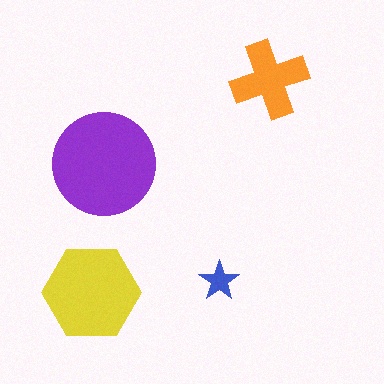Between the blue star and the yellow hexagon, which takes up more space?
The yellow hexagon.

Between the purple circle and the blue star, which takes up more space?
The purple circle.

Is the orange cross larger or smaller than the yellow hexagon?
Smaller.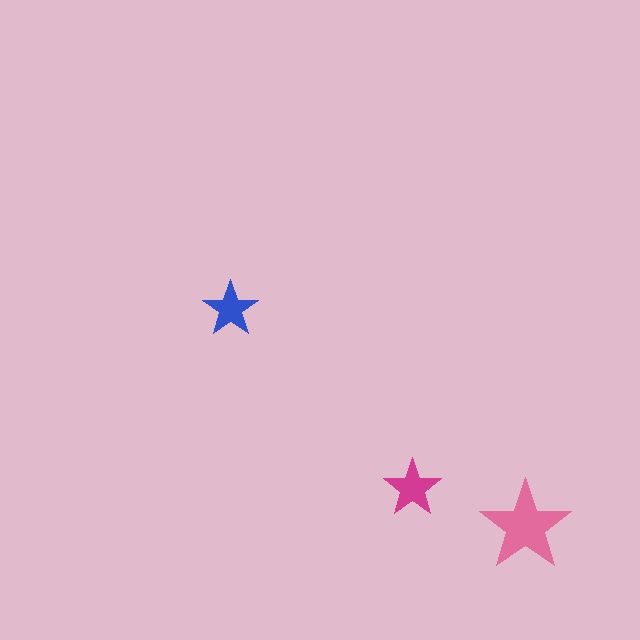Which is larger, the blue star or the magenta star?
The magenta one.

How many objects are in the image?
There are 3 objects in the image.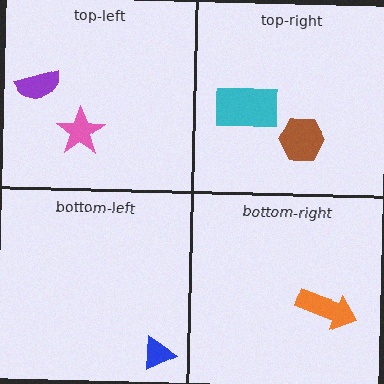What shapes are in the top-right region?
The cyan rectangle, the brown hexagon.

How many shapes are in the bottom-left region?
1.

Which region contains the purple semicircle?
The top-left region.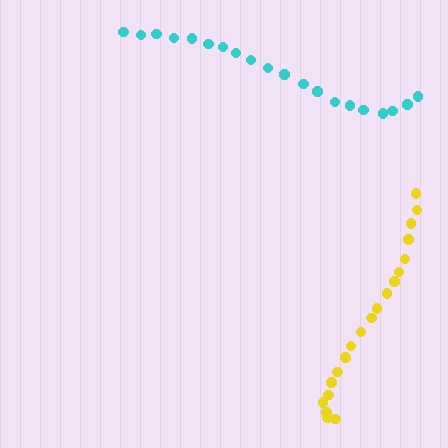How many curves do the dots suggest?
There are 2 distinct paths.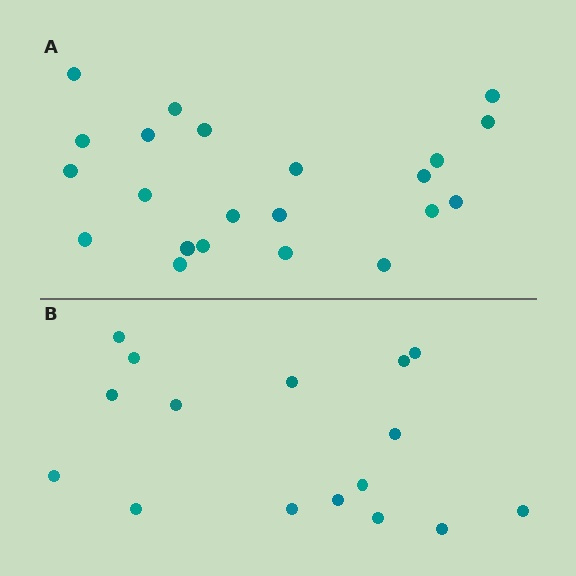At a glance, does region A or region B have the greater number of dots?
Region A (the top region) has more dots.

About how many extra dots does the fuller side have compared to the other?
Region A has about 6 more dots than region B.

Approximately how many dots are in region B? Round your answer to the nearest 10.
About 20 dots. (The exact count is 16, which rounds to 20.)